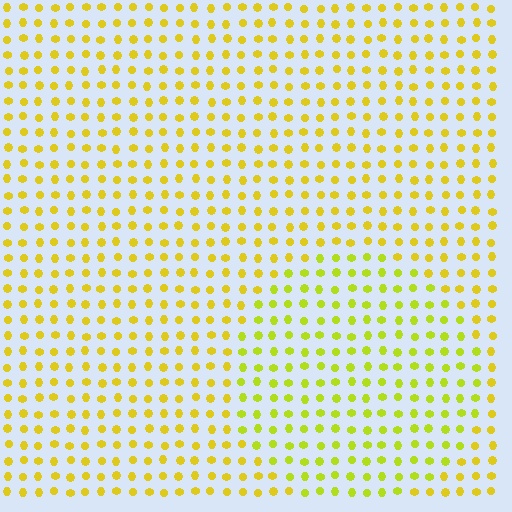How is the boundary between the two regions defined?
The boundary is defined purely by a slight shift in hue (about 20 degrees). Spacing, size, and orientation are identical on both sides.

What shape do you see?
I see a circle.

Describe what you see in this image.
The image is filled with small yellow elements in a uniform arrangement. A circle-shaped region is visible where the elements are tinted to a slightly different hue, forming a subtle color boundary.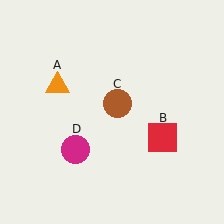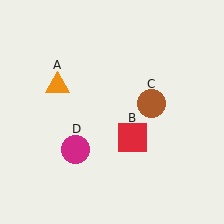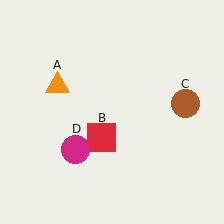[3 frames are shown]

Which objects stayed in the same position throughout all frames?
Orange triangle (object A) and magenta circle (object D) remained stationary.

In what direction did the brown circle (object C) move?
The brown circle (object C) moved right.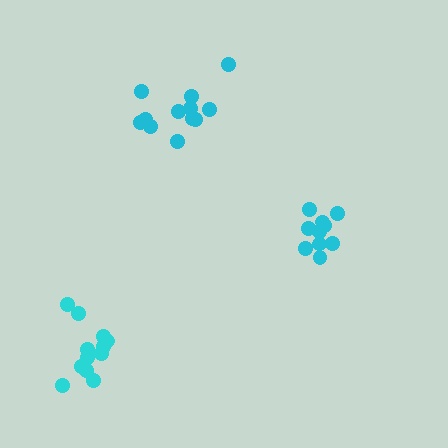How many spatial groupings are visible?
There are 3 spatial groupings.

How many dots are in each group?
Group 1: 10 dots, Group 2: 12 dots, Group 3: 12 dots (34 total).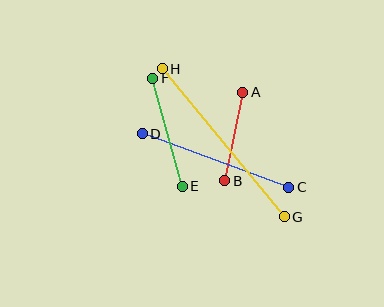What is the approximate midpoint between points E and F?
The midpoint is at approximately (168, 132) pixels.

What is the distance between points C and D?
The distance is approximately 156 pixels.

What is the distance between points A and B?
The distance is approximately 90 pixels.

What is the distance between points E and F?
The distance is approximately 112 pixels.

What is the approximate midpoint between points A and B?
The midpoint is at approximately (234, 136) pixels.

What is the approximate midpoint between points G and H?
The midpoint is at approximately (223, 143) pixels.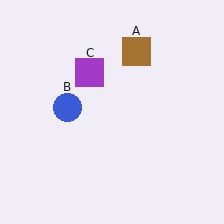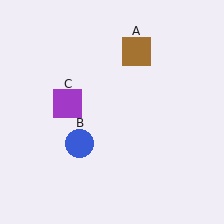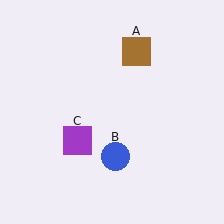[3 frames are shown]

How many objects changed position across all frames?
2 objects changed position: blue circle (object B), purple square (object C).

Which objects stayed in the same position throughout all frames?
Brown square (object A) remained stationary.